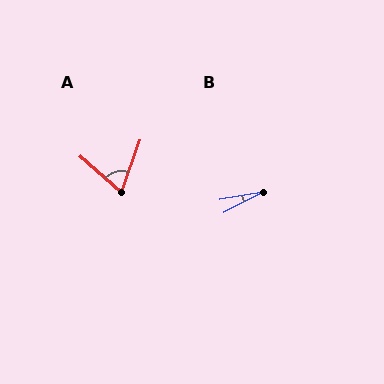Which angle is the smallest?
B, at approximately 17 degrees.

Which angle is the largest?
A, at approximately 68 degrees.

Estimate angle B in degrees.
Approximately 17 degrees.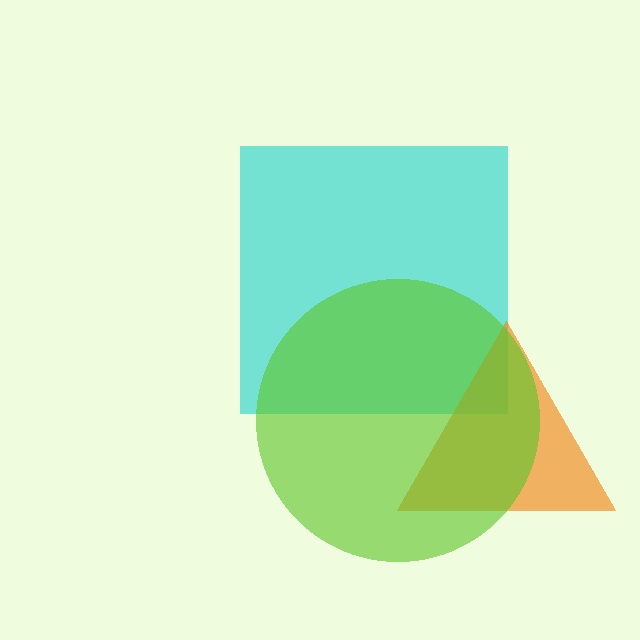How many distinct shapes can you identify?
There are 3 distinct shapes: a cyan square, an orange triangle, a lime circle.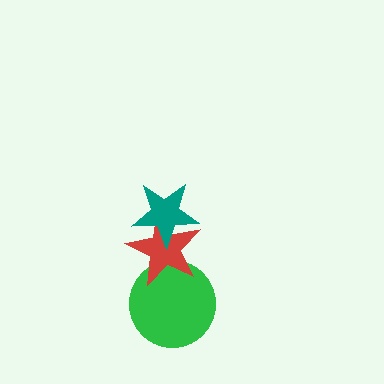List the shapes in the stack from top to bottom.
From top to bottom: the teal star, the red star, the green circle.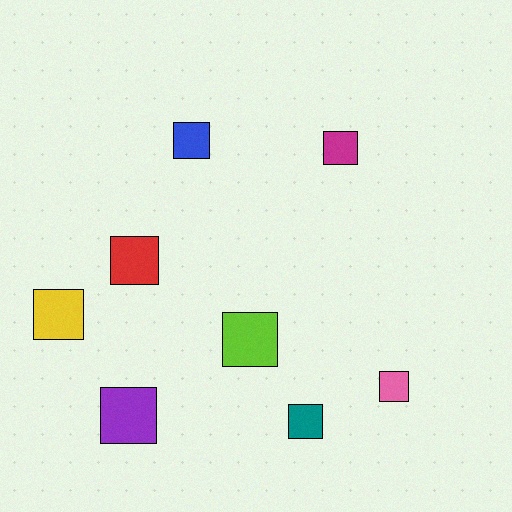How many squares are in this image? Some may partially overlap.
There are 8 squares.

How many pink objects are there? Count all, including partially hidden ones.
There is 1 pink object.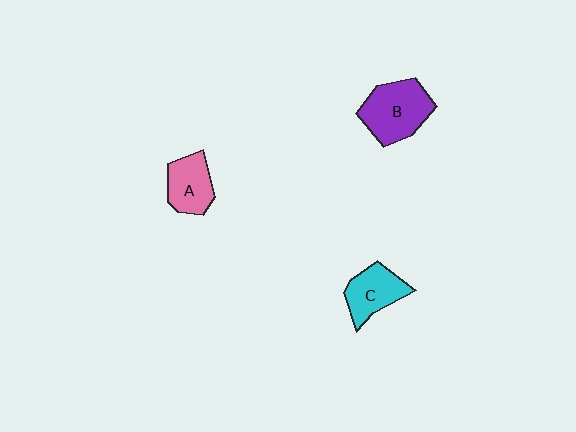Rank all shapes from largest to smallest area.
From largest to smallest: B (purple), C (cyan), A (pink).